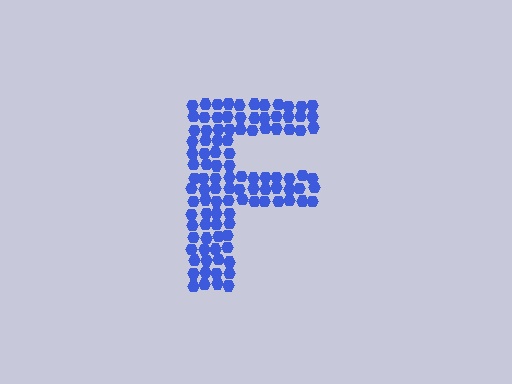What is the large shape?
The large shape is the letter F.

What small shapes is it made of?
It is made of small hexagons.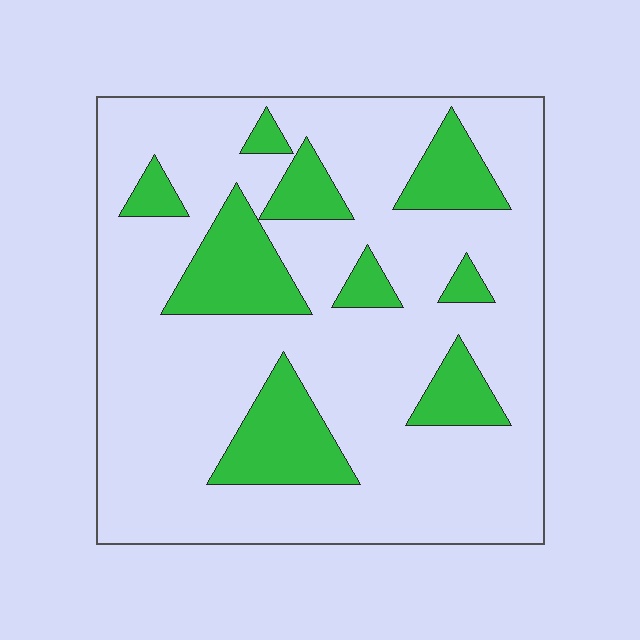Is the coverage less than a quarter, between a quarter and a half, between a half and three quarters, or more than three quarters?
Less than a quarter.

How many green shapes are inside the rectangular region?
9.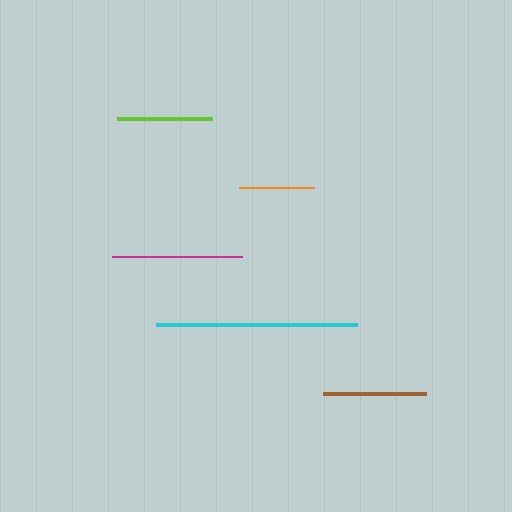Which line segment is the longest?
The cyan line is the longest at approximately 201 pixels.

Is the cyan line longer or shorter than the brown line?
The cyan line is longer than the brown line.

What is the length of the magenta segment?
The magenta segment is approximately 130 pixels long.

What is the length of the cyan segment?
The cyan segment is approximately 201 pixels long.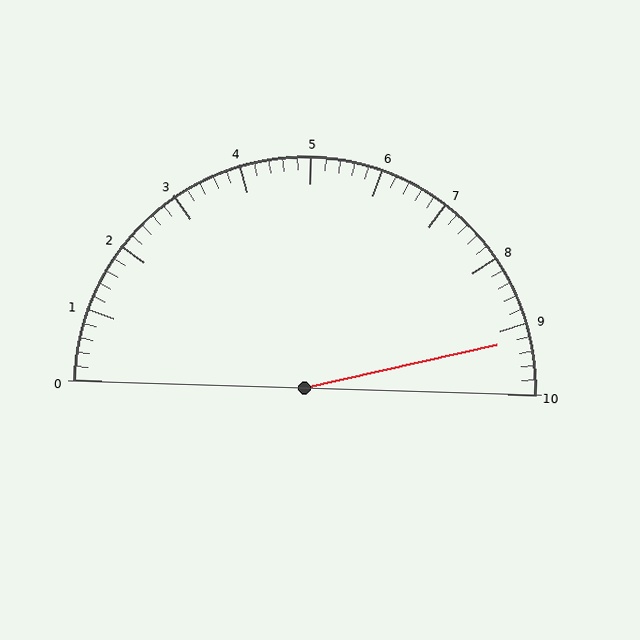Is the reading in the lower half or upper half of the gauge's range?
The reading is in the upper half of the range (0 to 10).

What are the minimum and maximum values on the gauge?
The gauge ranges from 0 to 10.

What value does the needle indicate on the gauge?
The needle indicates approximately 9.2.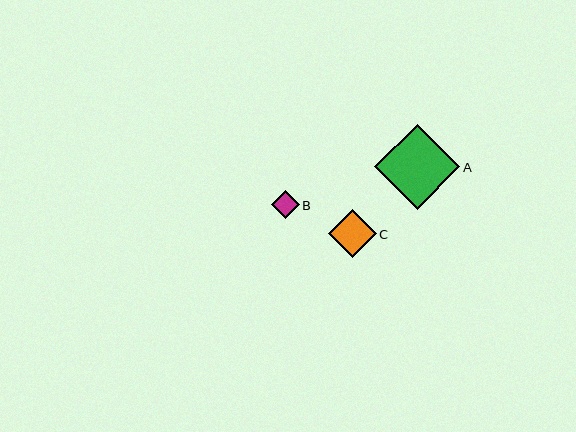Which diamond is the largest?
Diamond A is the largest with a size of approximately 85 pixels.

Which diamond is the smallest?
Diamond B is the smallest with a size of approximately 28 pixels.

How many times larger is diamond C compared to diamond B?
Diamond C is approximately 1.7 times the size of diamond B.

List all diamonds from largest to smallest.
From largest to smallest: A, C, B.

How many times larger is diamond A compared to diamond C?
Diamond A is approximately 1.8 times the size of diamond C.